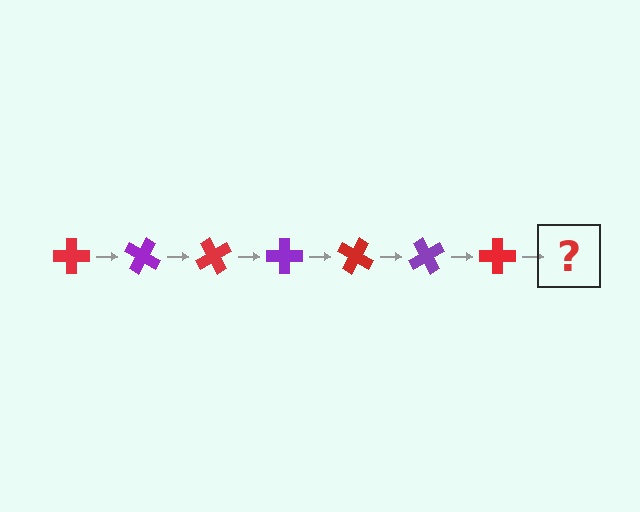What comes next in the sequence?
The next element should be a purple cross, rotated 210 degrees from the start.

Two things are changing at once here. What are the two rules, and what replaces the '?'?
The two rules are that it rotates 30 degrees each step and the color cycles through red and purple. The '?' should be a purple cross, rotated 210 degrees from the start.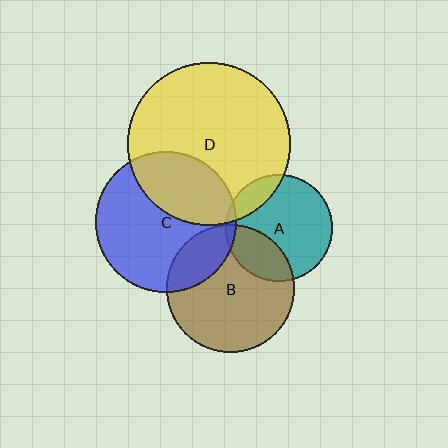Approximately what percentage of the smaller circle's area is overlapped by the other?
Approximately 20%.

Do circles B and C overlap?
Yes.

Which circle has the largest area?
Circle D (yellow).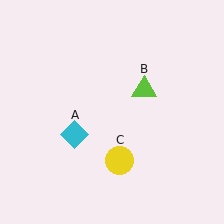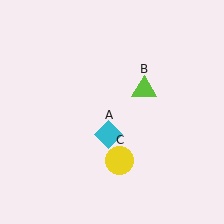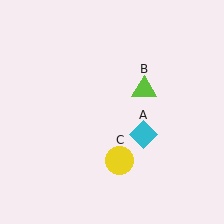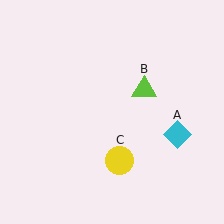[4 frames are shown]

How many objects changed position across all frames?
1 object changed position: cyan diamond (object A).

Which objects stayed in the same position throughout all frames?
Lime triangle (object B) and yellow circle (object C) remained stationary.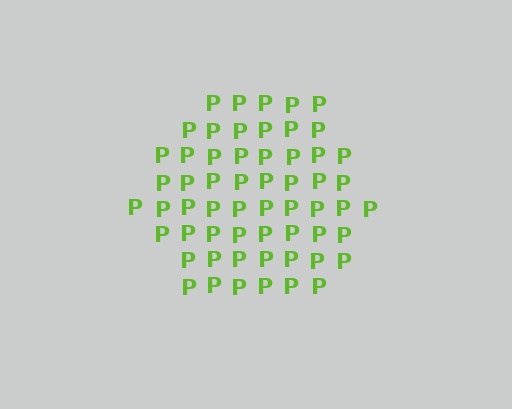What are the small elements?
The small elements are letter P's.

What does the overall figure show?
The overall figure shows a hexagon.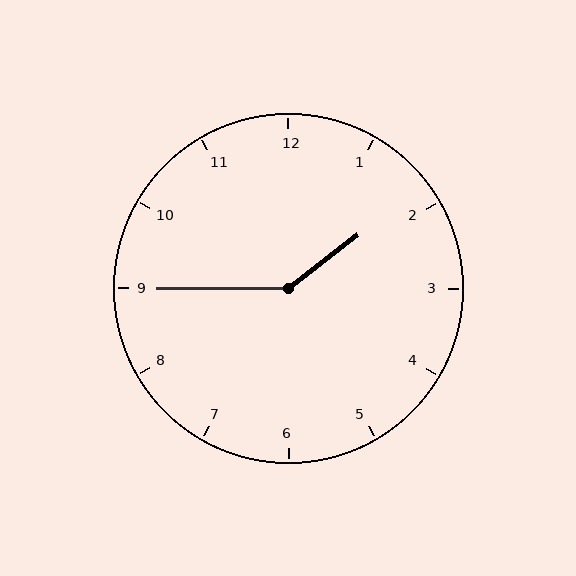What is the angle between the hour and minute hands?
Approximately 142 degrees.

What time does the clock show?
1:45.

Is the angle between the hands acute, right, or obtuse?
It is obtuse.